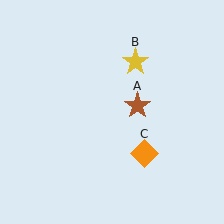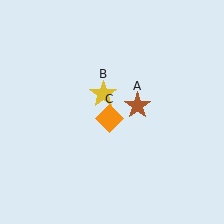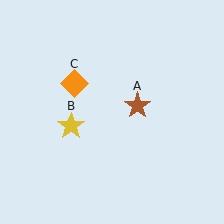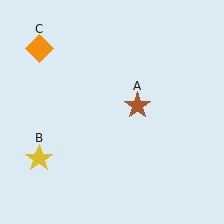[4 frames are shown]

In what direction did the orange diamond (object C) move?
The orange diamond (object C) moved up and to the left.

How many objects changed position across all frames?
2 objects changed position: yellow star (object B), orange diamond (object C).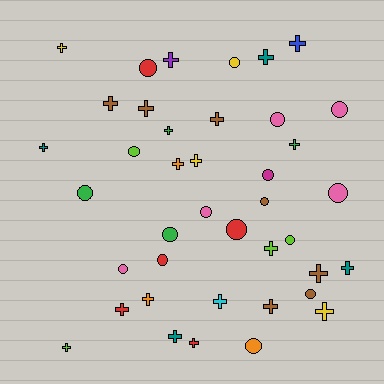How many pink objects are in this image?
There are 5 pink objects.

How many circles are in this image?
There are 17 circles.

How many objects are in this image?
There are 40 objects.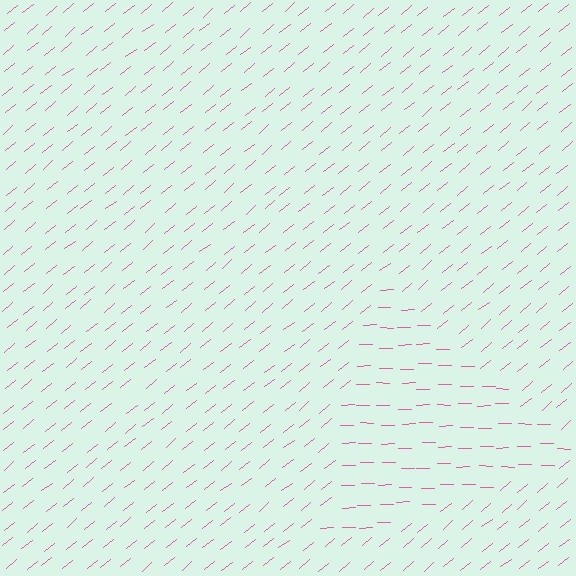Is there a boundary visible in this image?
Yes, there is a texture boundary formed by a change in line orientation.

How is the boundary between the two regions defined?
The boundary is defined purely by a change in line orientation (approximately 39 degrees difference). All lines are the same color and thickness.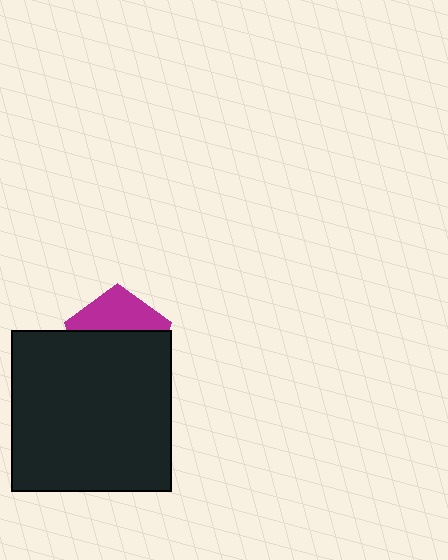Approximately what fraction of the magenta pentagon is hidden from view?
Roughly 62% of the magenta pentagon is hidden behind the black square.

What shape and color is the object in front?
The object in front is a black square.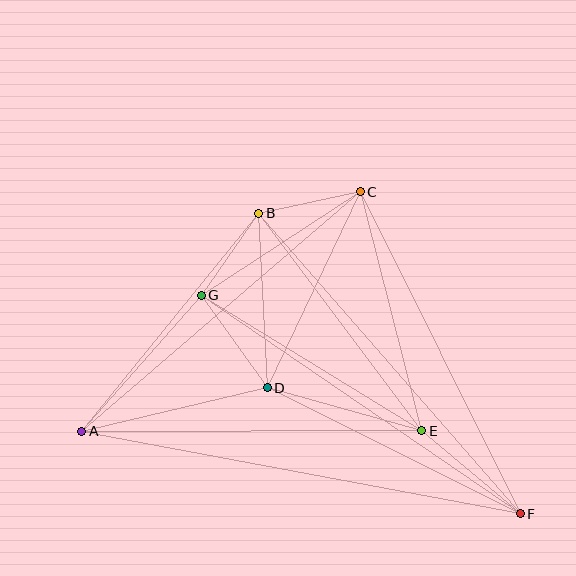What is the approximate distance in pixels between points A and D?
The distance between A and D is approximately 191 pixels.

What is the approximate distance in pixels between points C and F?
The distance between C and F is approximately 360 pixels.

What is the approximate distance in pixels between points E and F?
The distance between E and F is approximately 129 pixels.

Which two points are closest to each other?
Points B and G are closest to each other.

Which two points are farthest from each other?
Points A and F are farthest from each other.